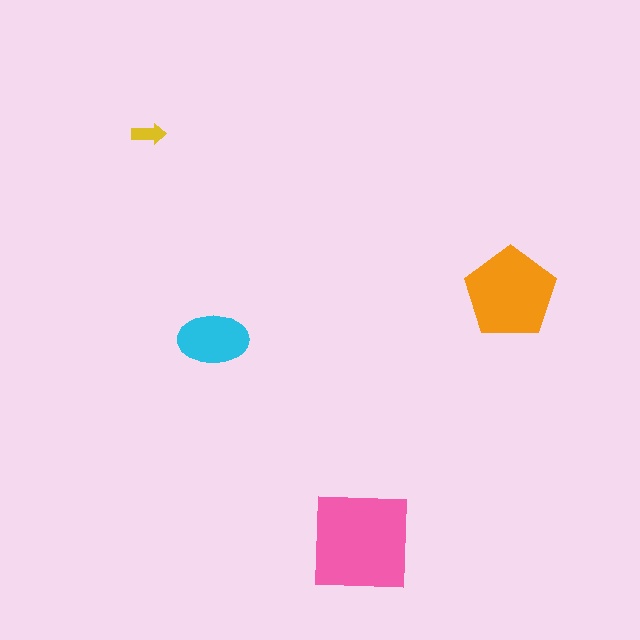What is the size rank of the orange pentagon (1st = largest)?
2nd.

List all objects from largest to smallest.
The pink square, the orange pentagon, the cyan ellipse, the yellow arrow.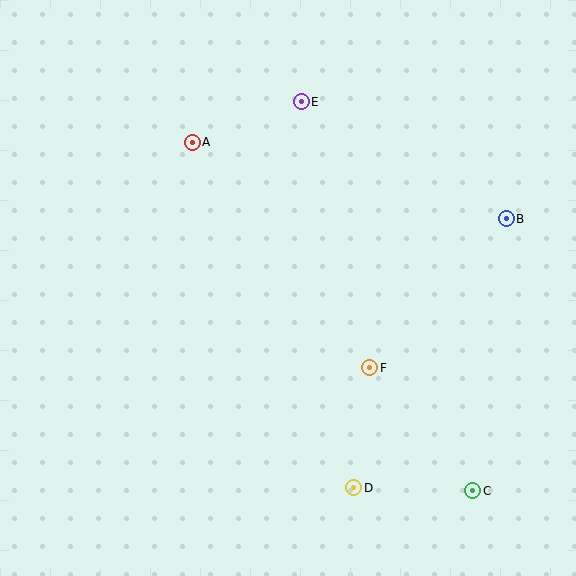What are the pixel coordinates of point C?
Point C is at (473, 491).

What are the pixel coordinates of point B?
Point B is at (506, 219).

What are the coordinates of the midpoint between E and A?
The midpoint between E and A is at (247, 122).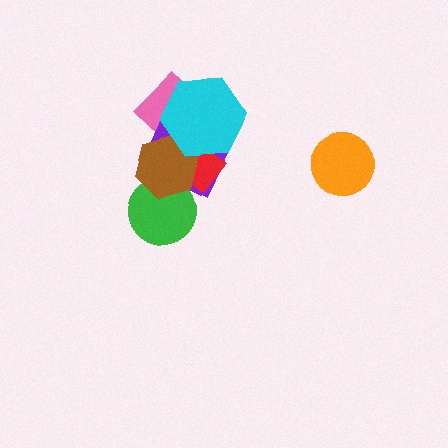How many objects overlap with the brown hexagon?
5 objects overlap with the brown hexagon.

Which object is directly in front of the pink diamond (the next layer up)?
The purple square is directly in front of the pink diamond.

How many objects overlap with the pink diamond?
3 objects overlap with the pink diamond.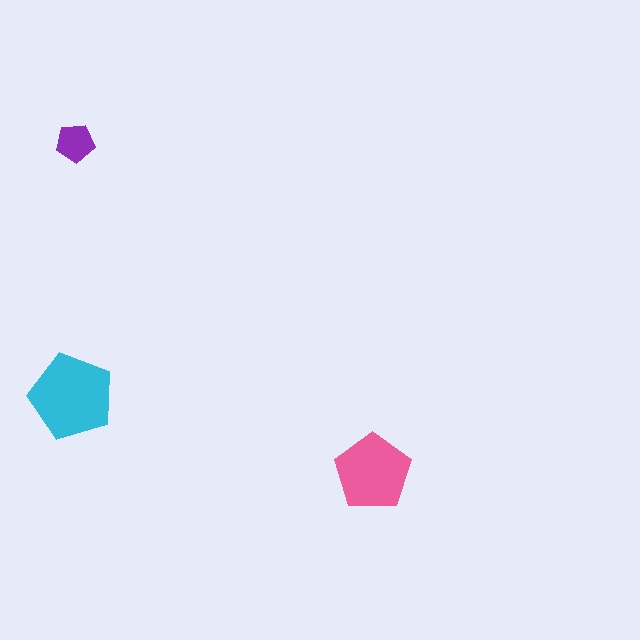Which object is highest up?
The purple pentagon is topmost.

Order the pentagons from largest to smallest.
the cyan one, the pink one, the purple one.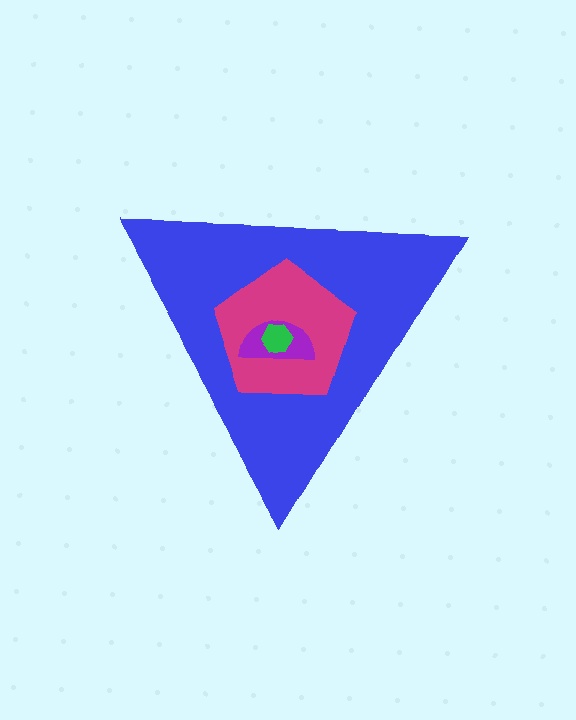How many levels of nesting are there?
4.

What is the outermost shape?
The blue triangle.